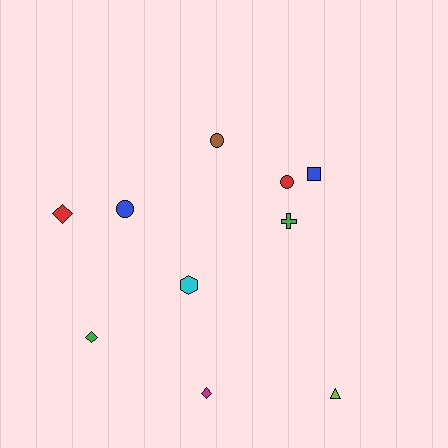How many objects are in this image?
There are 10 objects.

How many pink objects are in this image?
There are no pink objects.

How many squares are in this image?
There is 1 square.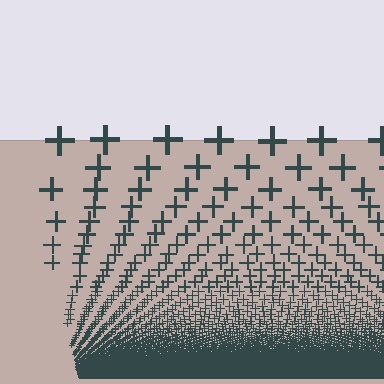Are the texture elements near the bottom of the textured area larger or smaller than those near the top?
Smaller. The gradient is inverted — elements near the bottom are smaller and denser.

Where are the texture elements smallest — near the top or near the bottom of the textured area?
Near the bottom.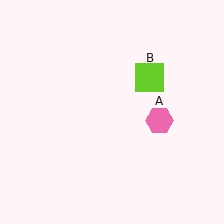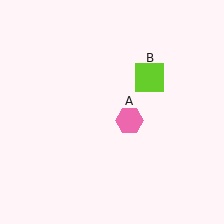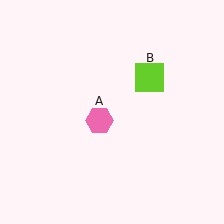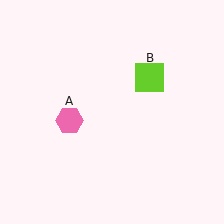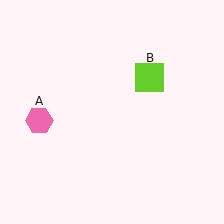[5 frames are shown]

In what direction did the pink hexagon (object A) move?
The pink hexagon (object A) moved left.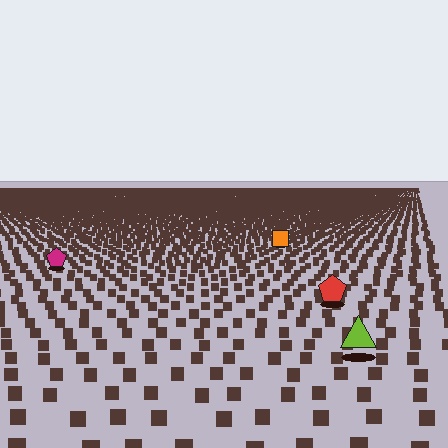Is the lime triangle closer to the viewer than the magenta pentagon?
Yes. The lime triangle is closer — you can tell from the texture gradient: the ground texture is coarser near it.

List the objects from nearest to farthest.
From nearest to farthest: the lime triangle, the red pentagon, the magenta pentagon, the orange square.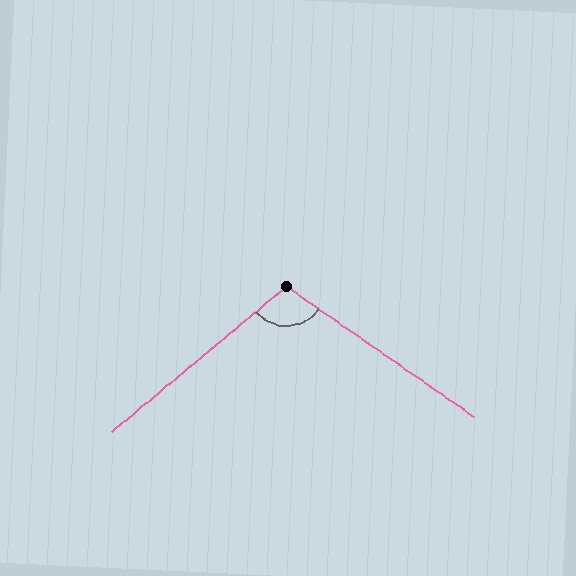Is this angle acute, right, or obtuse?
It is obtuse.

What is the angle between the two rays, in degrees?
Approximately 105 degrees.